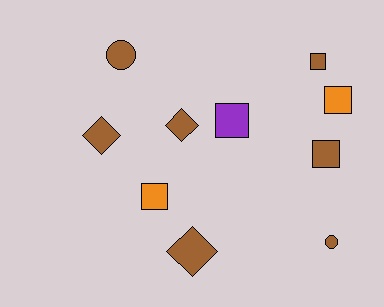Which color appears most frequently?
Brown, with 7 objects.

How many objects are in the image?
There are 10 objects.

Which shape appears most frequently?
Square, with 5 objects.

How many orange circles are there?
There are no orange circles.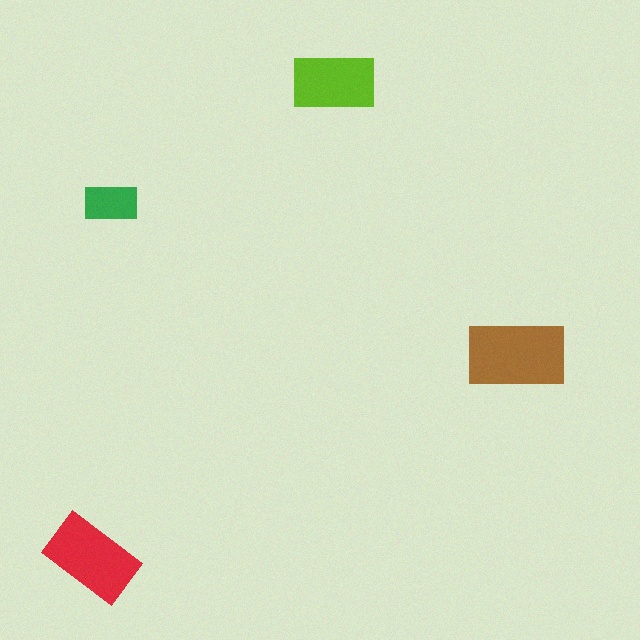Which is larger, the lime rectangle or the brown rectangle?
The brown one.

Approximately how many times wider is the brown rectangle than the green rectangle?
About 2 times wider.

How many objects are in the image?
There are 4 objects in the image.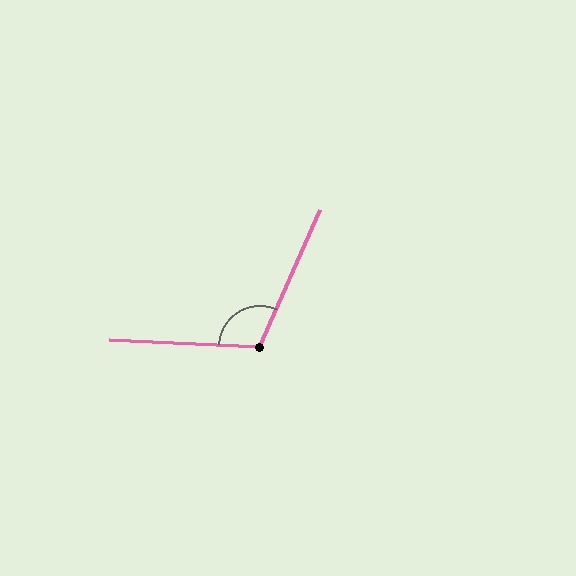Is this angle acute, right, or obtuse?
It is obtuse.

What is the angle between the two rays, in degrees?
Approximately 111 degrees.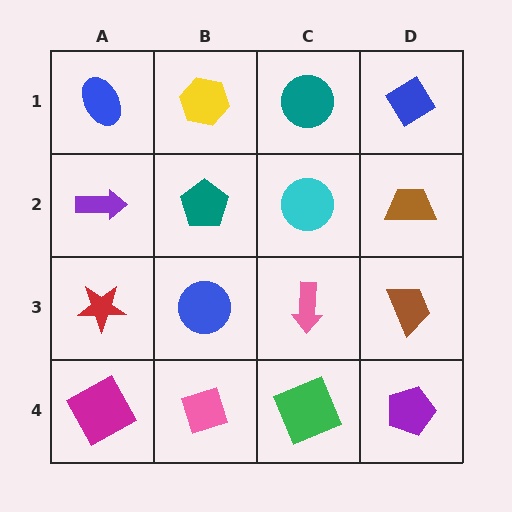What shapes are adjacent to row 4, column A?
A red star (row 3, column A), a pink diamond (row 4, column B).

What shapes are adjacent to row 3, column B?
A teal pentagon (row 2, column B), a pink diamond (row 4, column B), a red star (row 3, column A), a pink arrow (row 3, column C).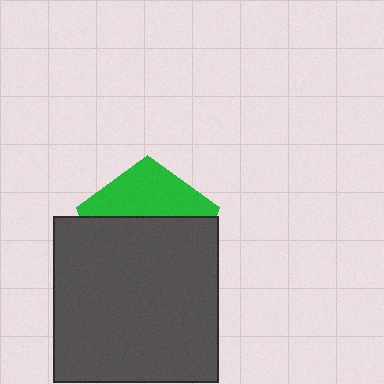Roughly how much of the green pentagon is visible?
A small part of it is visible (roughly 36%).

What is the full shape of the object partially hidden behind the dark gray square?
The partially hidden object is a green pentagon.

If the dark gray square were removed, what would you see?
You would see the complete green pentagon.